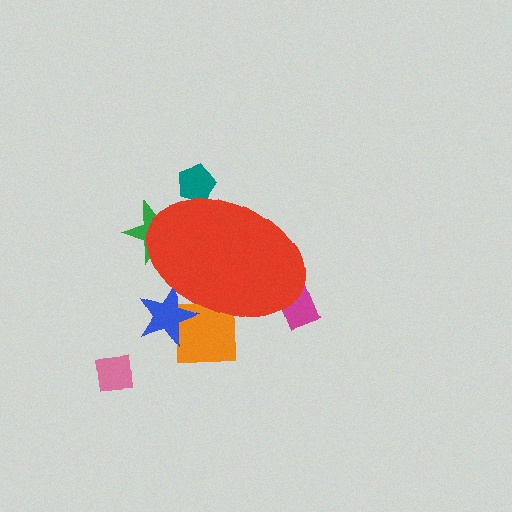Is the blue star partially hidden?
Yes, the blue star is partially hidden behind the red ellipse.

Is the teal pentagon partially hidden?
Yes, the teal pentagon is partially hidden behind the red ellipse.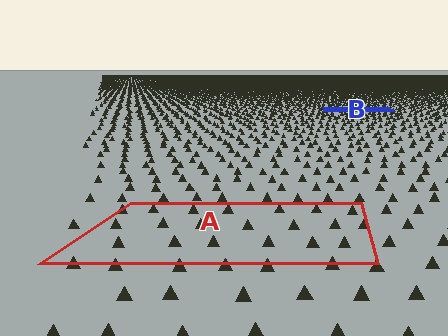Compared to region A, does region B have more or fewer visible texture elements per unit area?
Region B has more texture elements per unit area — they are packed more densely because it is farther away.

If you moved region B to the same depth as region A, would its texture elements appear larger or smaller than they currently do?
They would appear larger. At a closer depth, the same texture elements are projected at a bigger on-screen size.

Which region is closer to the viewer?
Region A is closer. The texture elements there are larger and more spread out.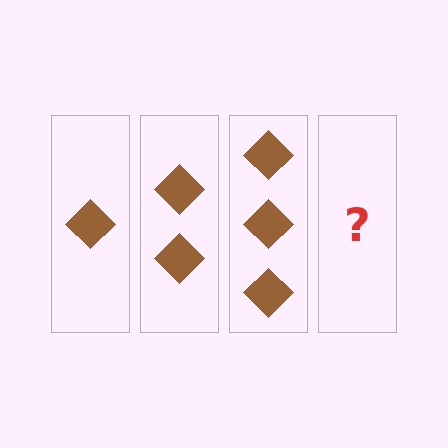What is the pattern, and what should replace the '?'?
The pattern is that each step adds one more diamond. The '?' should be 4 diamonds.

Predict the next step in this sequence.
The next step is 4 diamonds.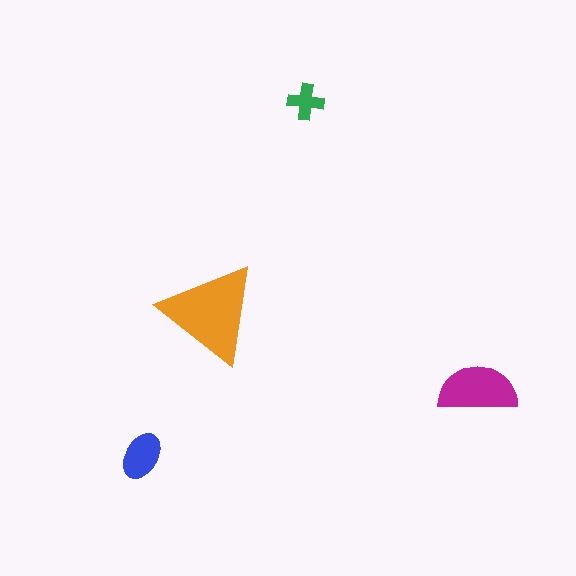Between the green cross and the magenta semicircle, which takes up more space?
The magenta semicircle.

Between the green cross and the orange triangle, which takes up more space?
The orange triangle.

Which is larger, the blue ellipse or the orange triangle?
The orange triangle.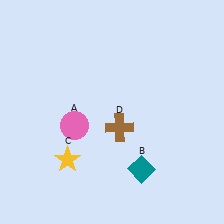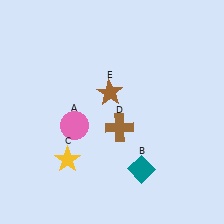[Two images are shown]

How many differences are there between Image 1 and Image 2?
There is 1 difference between the two images.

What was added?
A brown star (E) was added in Image 2.